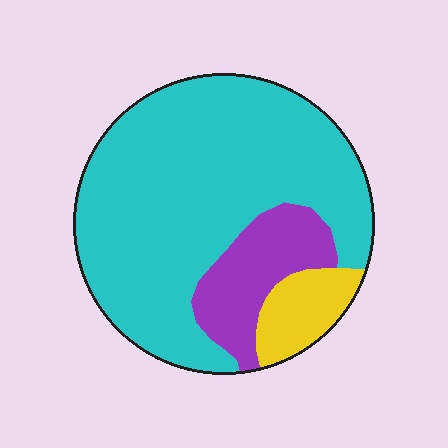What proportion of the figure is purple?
Purple takes up less than a sixth of the figure.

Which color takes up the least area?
Yellow, at roughly 10%.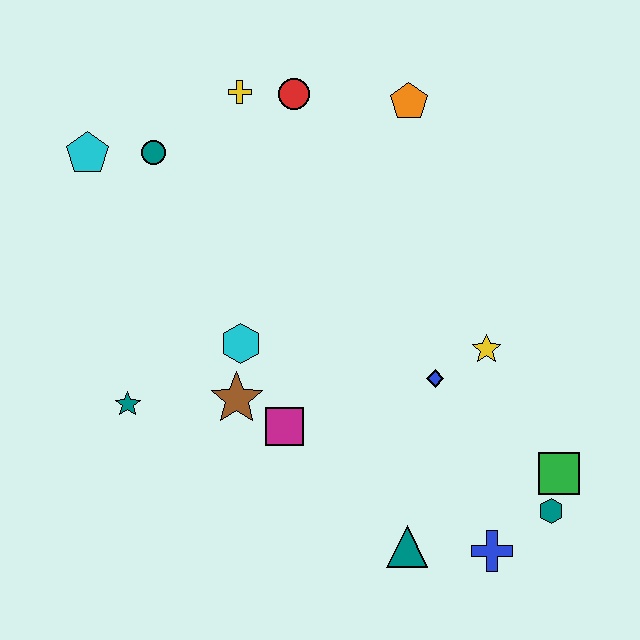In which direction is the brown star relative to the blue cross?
The brown star is to the left of the blue cross.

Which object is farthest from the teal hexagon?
The cyan pentagon is farthest from the teal hexagon.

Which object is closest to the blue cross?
The teal hexagon is closest to the blue cross.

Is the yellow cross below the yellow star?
No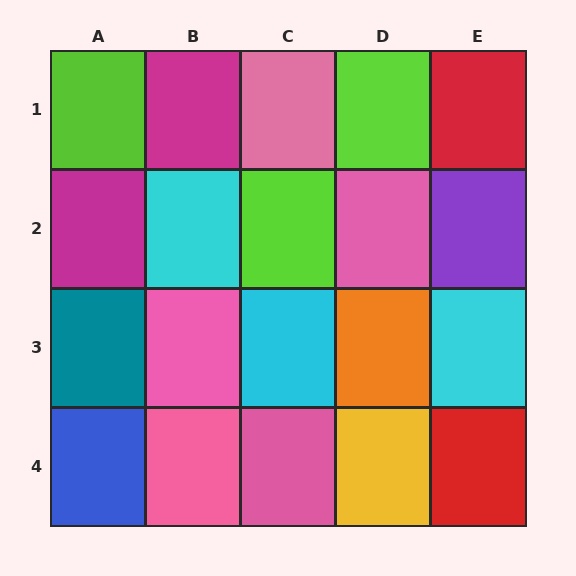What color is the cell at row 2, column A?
Magenta.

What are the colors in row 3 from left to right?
Teal, pink, cyan, orange, cyan.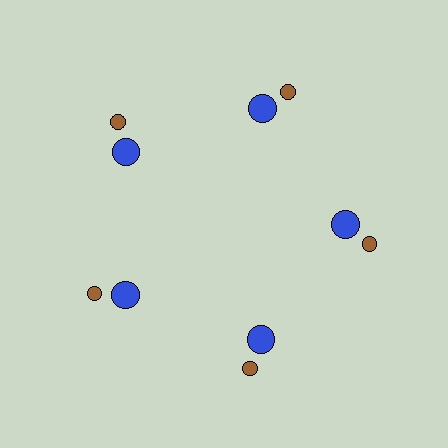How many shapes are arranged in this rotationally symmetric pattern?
There are 10 shapes, arranged in 5 groups of 2.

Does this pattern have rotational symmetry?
Yes, this pattern has 5-fold rotational symmetry. It looks the same after rotating 72 degrees around the center.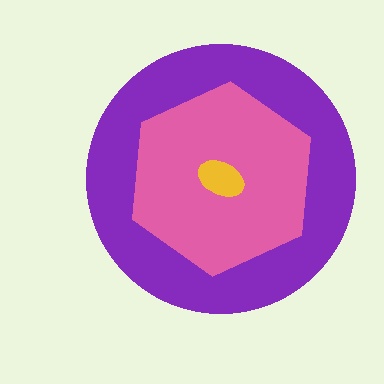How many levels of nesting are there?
3.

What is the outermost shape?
The purple circle.